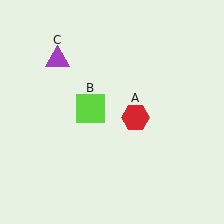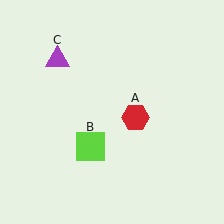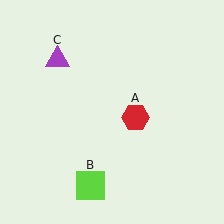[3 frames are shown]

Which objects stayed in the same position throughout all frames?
Red hexagon (object A) and purple triangle (object C) remained stationary.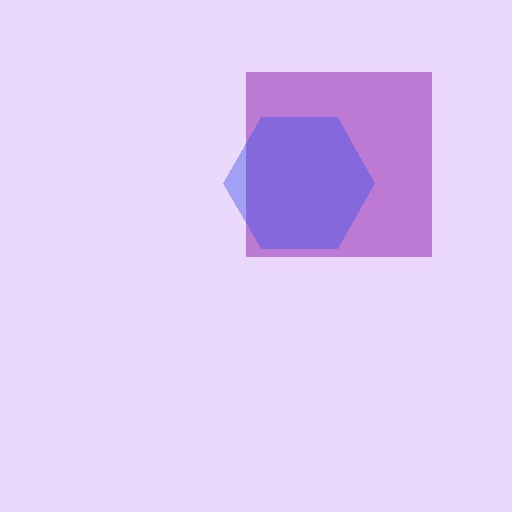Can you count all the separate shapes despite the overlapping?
Yes, there are 2 separate shapes.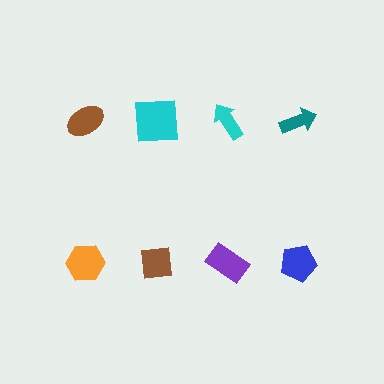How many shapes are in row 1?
4 shapes.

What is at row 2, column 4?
A blue pentagon.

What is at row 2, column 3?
A purple rectangle.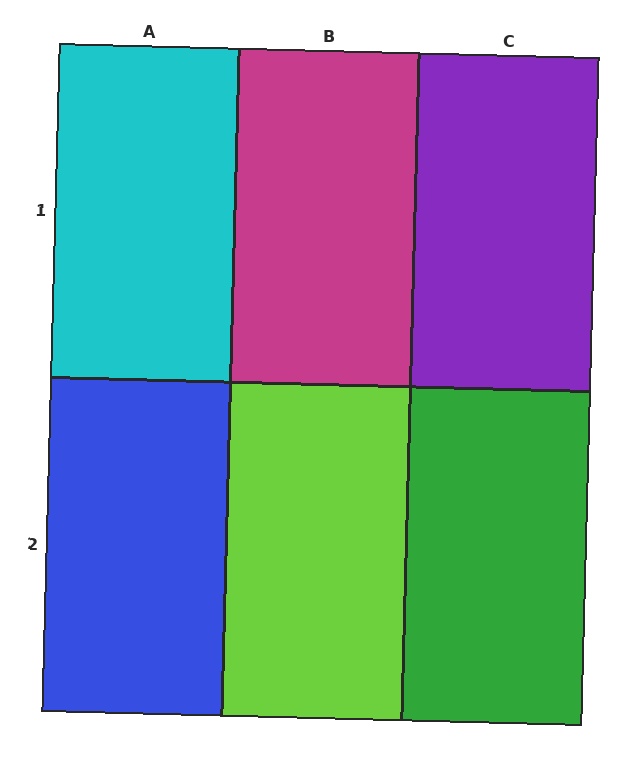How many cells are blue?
1 cell is blue.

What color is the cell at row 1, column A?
Cyan.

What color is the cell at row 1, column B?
Magenta.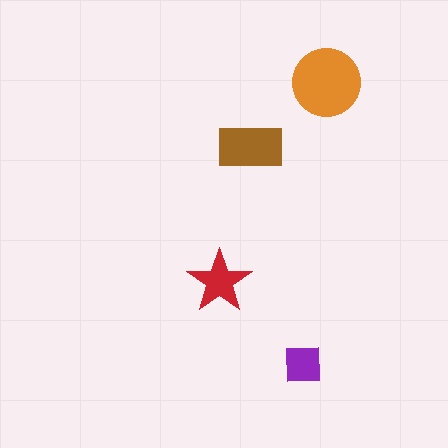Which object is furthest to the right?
The orange circle is rightmost.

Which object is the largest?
The orange circle.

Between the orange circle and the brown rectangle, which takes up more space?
The orange circle.